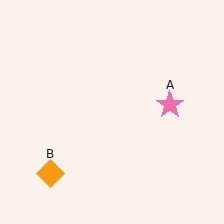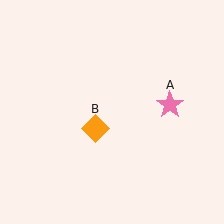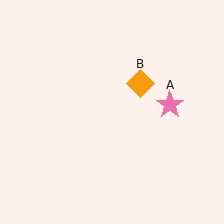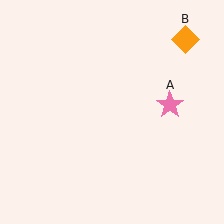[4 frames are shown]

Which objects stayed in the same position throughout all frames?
Pink star (object A) remained stationary.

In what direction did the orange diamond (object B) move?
The orange diamond (object B) moved up and to the right.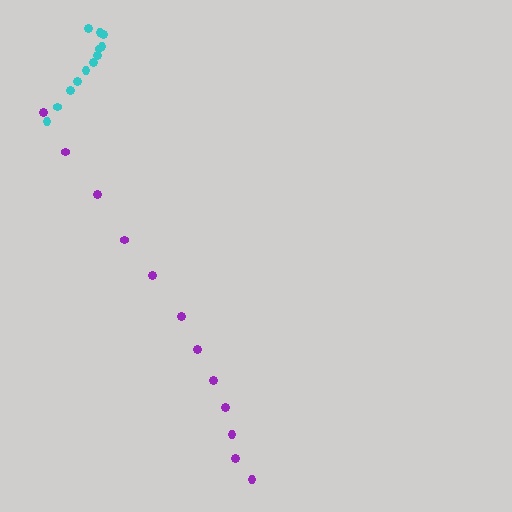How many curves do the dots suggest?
There are 2 distinct paths.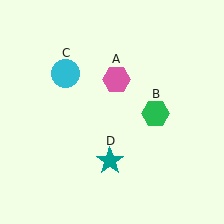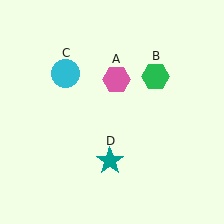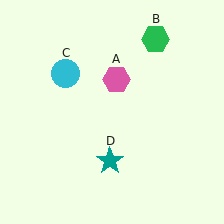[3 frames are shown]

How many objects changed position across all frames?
1 object changed position: green hexagon (object B).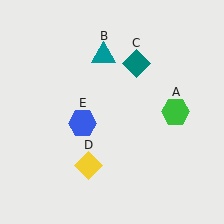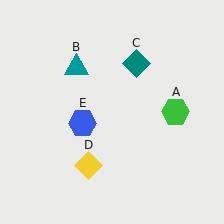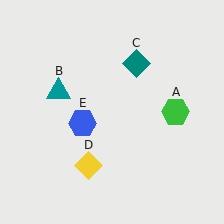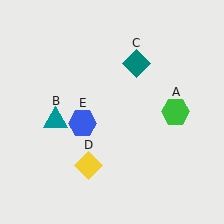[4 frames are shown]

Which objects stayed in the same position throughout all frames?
Green hexagon (object A) and teal diamond (object C) and yellow diamond (object D) and blue hexagon (object E) remained stationary.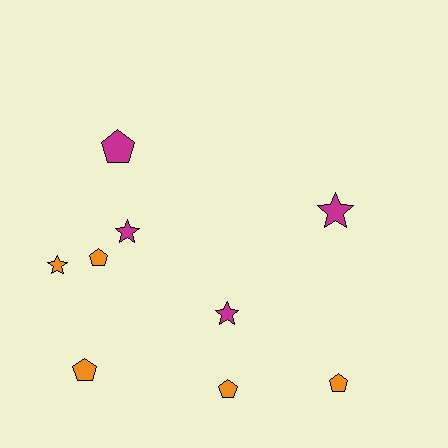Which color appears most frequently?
Orange, with 5 objects.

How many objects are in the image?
There are 9 objects.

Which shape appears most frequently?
Pentagon, with 5 objects.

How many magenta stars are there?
There are 3 magenta stars.